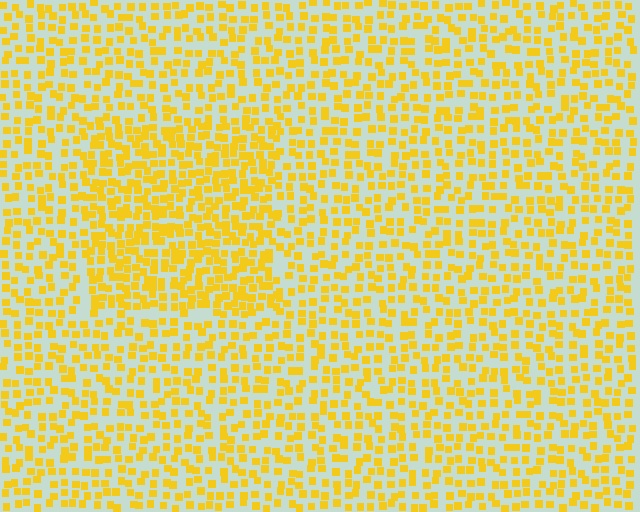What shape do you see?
I see a rectangle.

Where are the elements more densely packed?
The elements are more densely packed inside the rectangle boundary.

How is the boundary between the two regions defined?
The boundary is defined by a change in element density (approximately 1.6x ratio). All elements are the same color, size, and shape.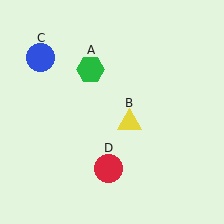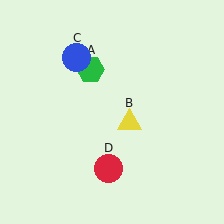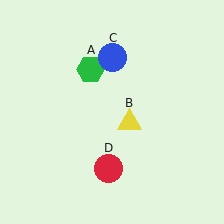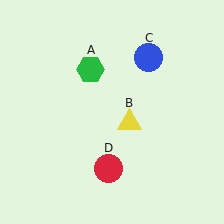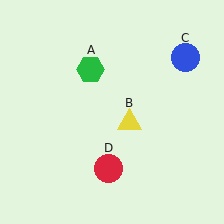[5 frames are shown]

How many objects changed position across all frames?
1 object changed position: blue circle (object C).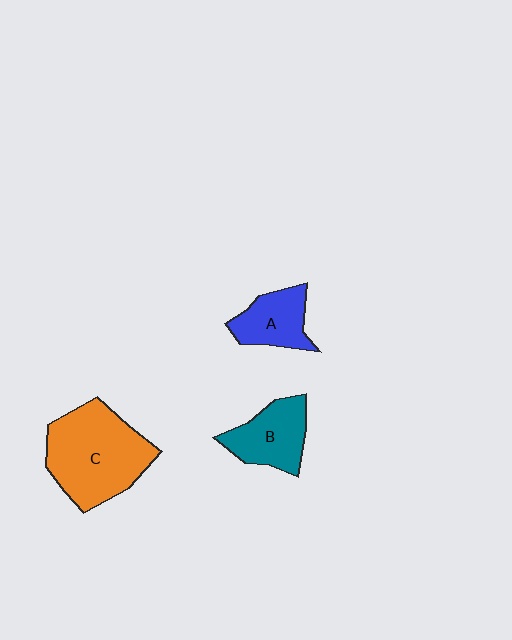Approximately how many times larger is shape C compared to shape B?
Approximately 1.8 times.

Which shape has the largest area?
Shape C (orange).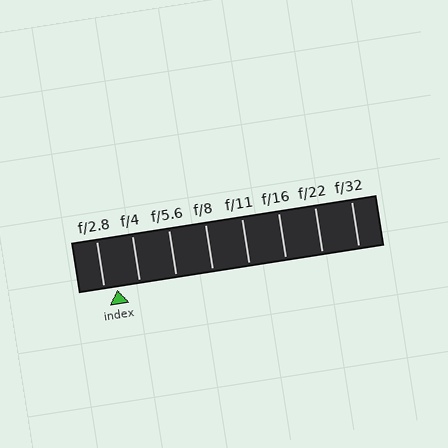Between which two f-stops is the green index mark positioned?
The index mark is between f/2.8 and f/4.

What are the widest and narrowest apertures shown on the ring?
The widest aperture shown is f/2.8 and the narrowest is f/32.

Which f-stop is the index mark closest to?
The index mark is closest to f/2.8.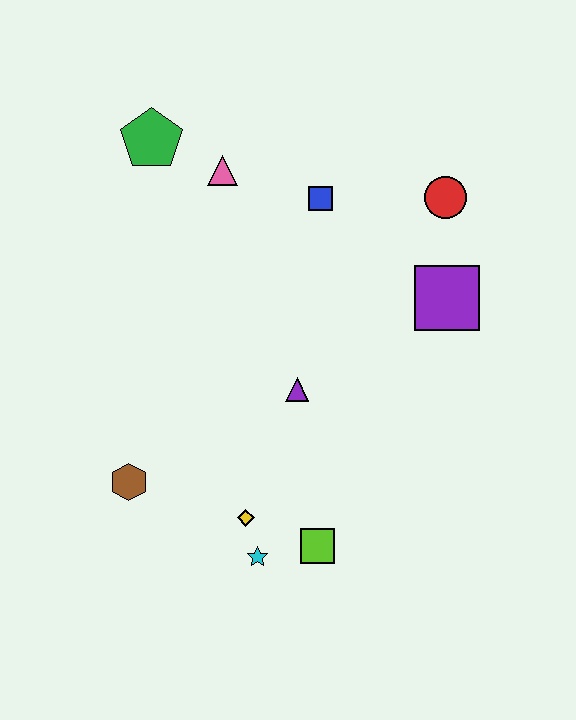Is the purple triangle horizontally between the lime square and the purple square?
No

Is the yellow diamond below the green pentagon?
Yes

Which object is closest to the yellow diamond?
The cyan star is closest to the yellow diamond.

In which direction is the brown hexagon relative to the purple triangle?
The brown hexagon is to the left of the purple triangle.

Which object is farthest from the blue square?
The cyan star is farthest from the blue square.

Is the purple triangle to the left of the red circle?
Yes